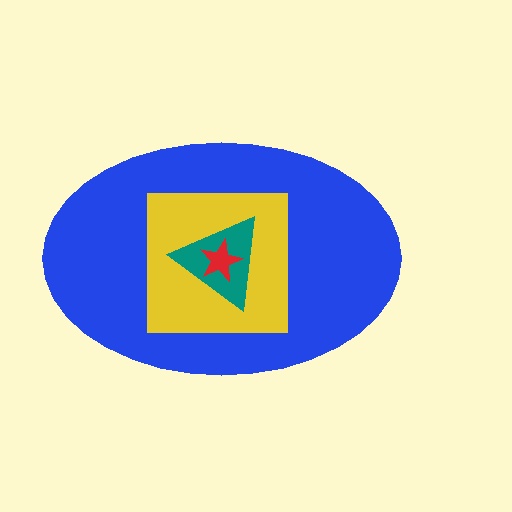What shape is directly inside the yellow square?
The teal triangle.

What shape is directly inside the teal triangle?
The red star.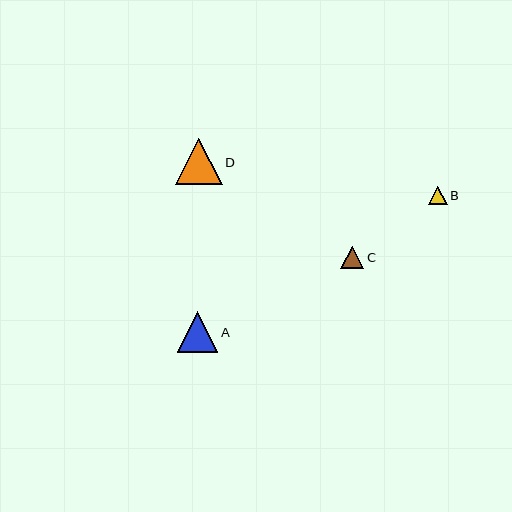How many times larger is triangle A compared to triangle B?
Triangle A is approximately 2.2 times the size of triangle B.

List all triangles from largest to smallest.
From largest to smallest: D, A, C, B.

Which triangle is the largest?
Triangle D is the largest with a size of approximately 47 pixels.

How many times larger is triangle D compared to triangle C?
Triangle D is approximately 2.0 times the size of triangle C.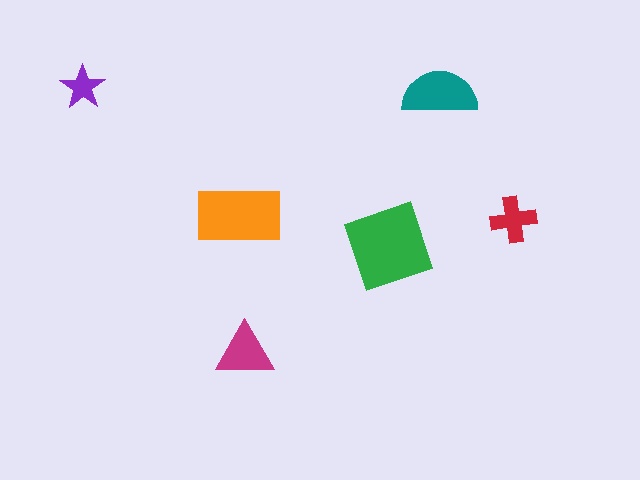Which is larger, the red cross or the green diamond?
The green diamond.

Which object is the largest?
The green diamond.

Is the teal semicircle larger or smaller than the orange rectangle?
Smaller.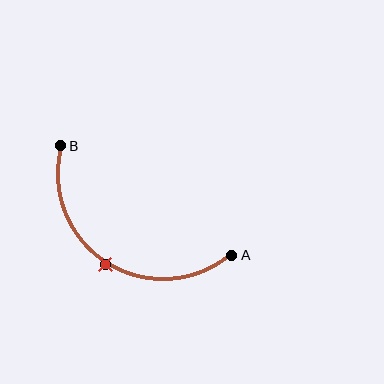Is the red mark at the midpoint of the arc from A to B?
Yes. The red mark lies on the arc at equal arc-length from both A and B — it is the arc midpoint.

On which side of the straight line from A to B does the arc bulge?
The arc bulges below the straight line connecting A and B.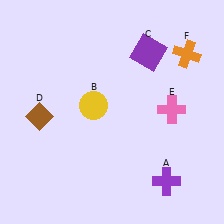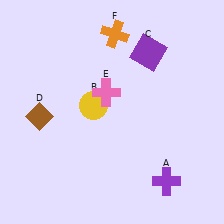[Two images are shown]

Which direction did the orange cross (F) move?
The orange cross (F) moved left.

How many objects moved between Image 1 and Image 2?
2 objects moved between the two images.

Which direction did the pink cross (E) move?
The pink cross (E) moved left.